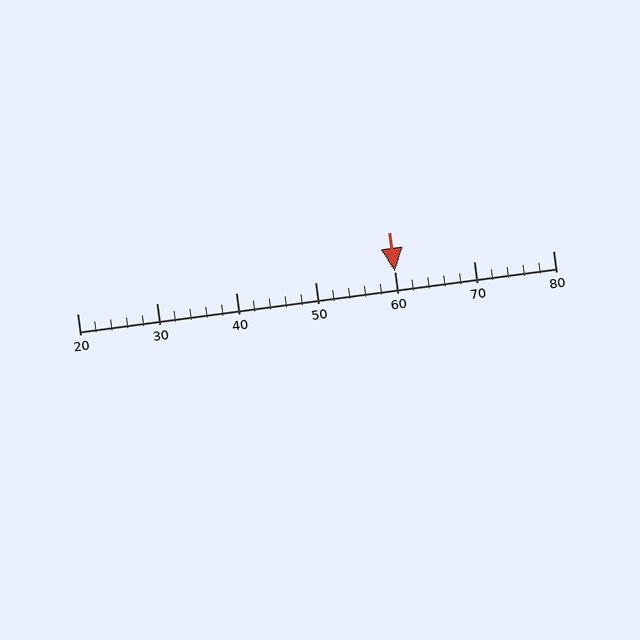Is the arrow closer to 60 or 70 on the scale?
The arrow is closer to 60.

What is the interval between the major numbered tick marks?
The major tick marks are spaced 10 units apart.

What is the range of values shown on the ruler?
The ruler shows values from 20 to 80.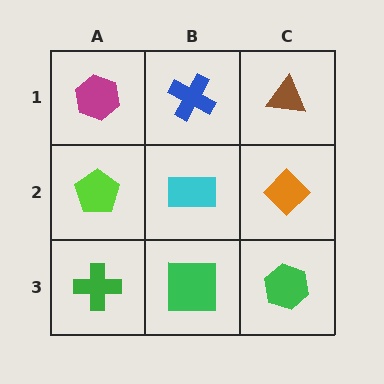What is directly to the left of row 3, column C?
A green square.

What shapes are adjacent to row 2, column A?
A magenta hexagon (row 1, column A), a green cross (row 3, column A), a cyan rectangle (row 2, column B).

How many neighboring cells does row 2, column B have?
4.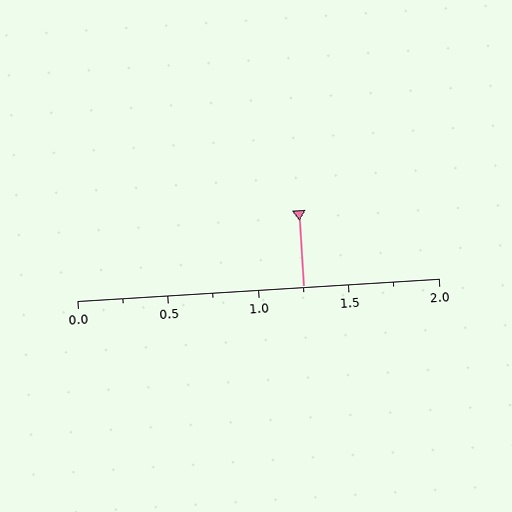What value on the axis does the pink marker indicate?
The marker indicates approximately 1.25.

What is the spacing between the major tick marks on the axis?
The major ticks are spaced 0.5 apart.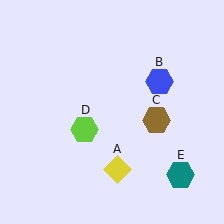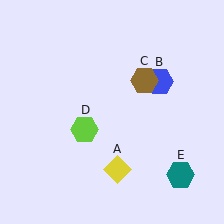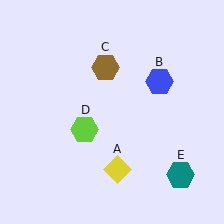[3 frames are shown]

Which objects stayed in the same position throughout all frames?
Yellow diamond (object A) and blue hexagon (object B) and lime hexagon (object D) and teal hexagon (object E) remained stationary.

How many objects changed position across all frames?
1 object changed position: brown hexagon (object C).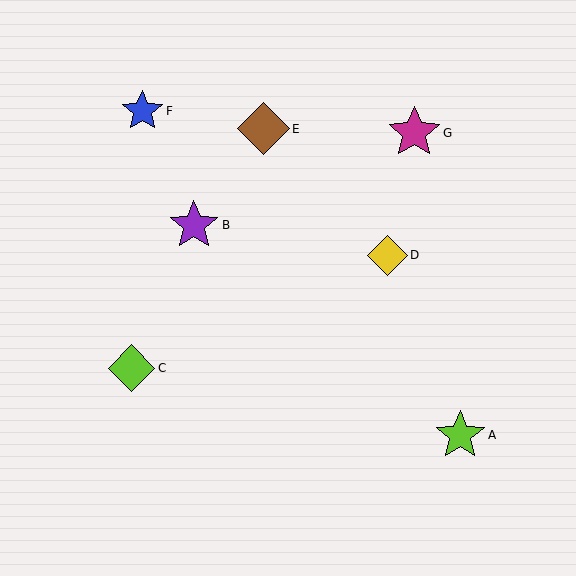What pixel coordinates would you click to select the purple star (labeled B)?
Click at (194, 225) to select the purple star B.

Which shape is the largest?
The magenta star (labeled G) is the largest.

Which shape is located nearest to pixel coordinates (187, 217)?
The purple star (labeled B) at (194, 225) is nearest to that location.